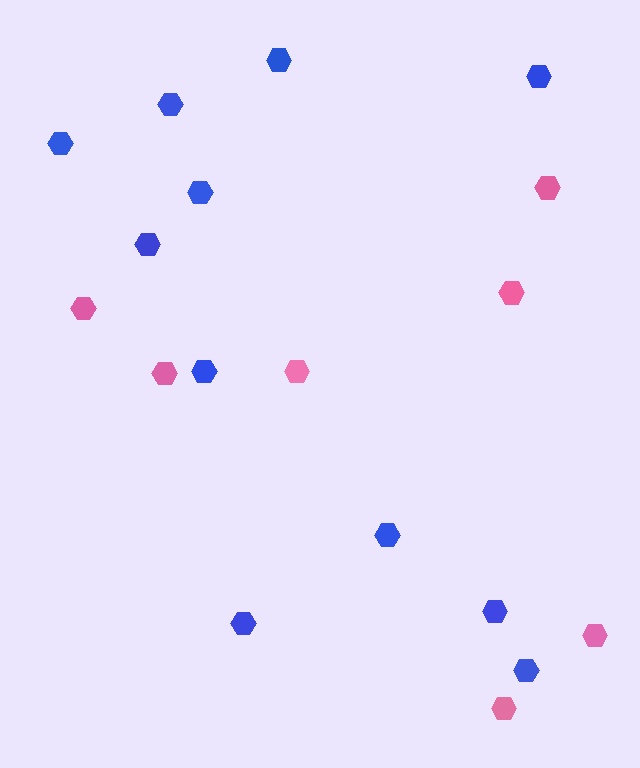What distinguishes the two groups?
There are 2 groups: one group of blue hexagons (11) and one group of pink hexagons (7).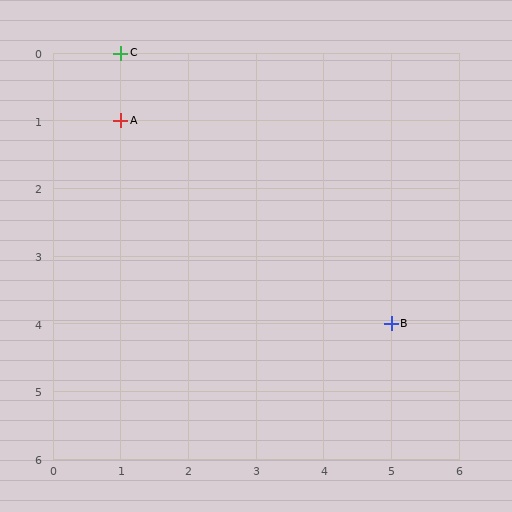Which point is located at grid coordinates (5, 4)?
Point B is at (5, 4).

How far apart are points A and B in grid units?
Points A and B are 4 columns and 3 rows apart (about 5.0 grid units diagonally).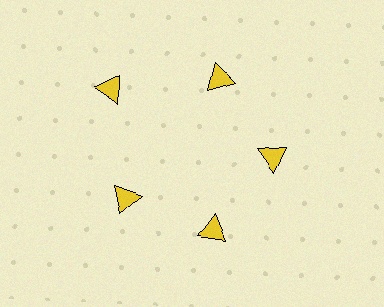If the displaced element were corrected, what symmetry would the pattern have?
It would have 5-fold rotational symmetry — the pattern would map onto itself every 72 degrees.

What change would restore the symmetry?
The symmetry would be restored by moving it inward, back onto the ring so that all 5 triangles sit at equal angles and equal distance from the center.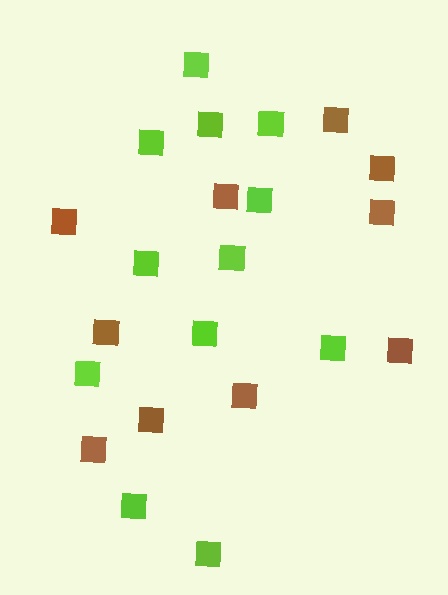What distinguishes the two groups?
There are 2 groups: one group of lime squares (12) and one group of brown squares (10).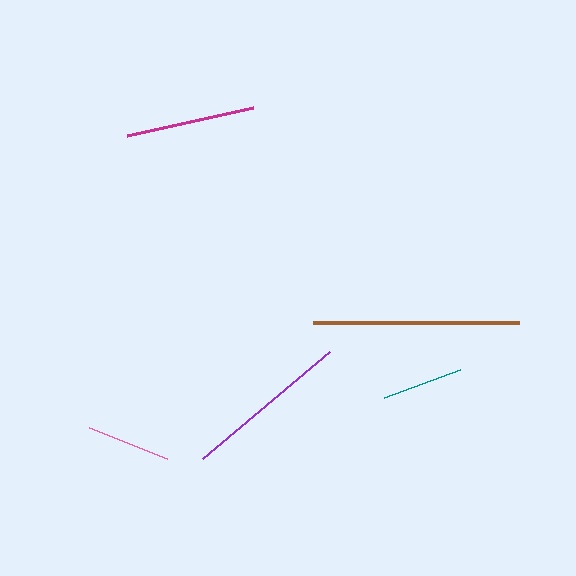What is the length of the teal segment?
The teal segment is approximately 82 pixels long.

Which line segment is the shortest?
The teal line is the shortest at approximately 82 pixels.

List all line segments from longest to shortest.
From longest to shortest: brown, purple, magenta, pink, teal.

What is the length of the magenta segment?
The magenta segment is approximately 129 pixels long.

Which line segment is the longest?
The brown line is the longest at approximately 206 pixels.